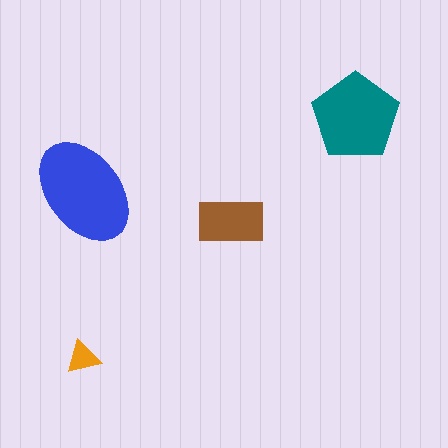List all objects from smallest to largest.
The orange triangle, the brown rectangle, the teal pentagon, the blue ellipse.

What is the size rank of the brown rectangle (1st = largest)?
3rd.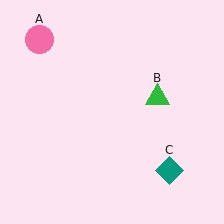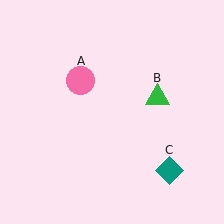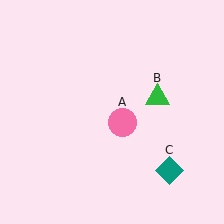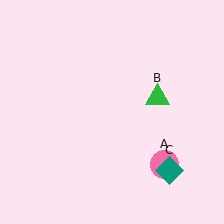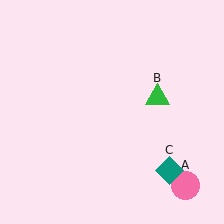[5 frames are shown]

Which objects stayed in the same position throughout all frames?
Green triangle (object B) and teal diamond (object C) remained stationary.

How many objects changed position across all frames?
1 object changed position: pink circle (object A).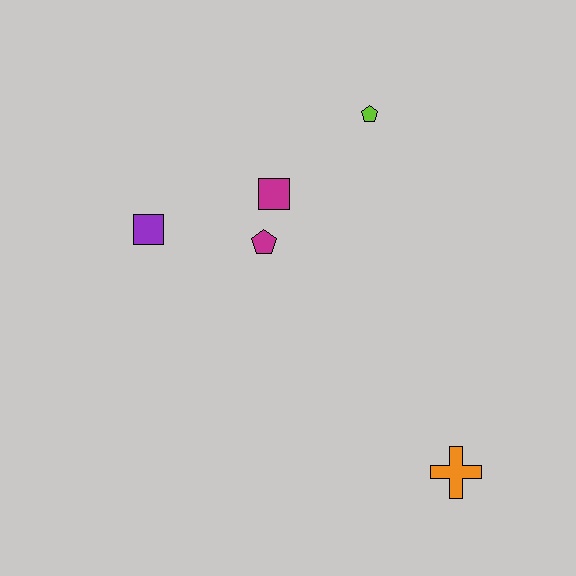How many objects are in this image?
There are 5 objects.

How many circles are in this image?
There are no circles.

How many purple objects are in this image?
There is 1 purple object.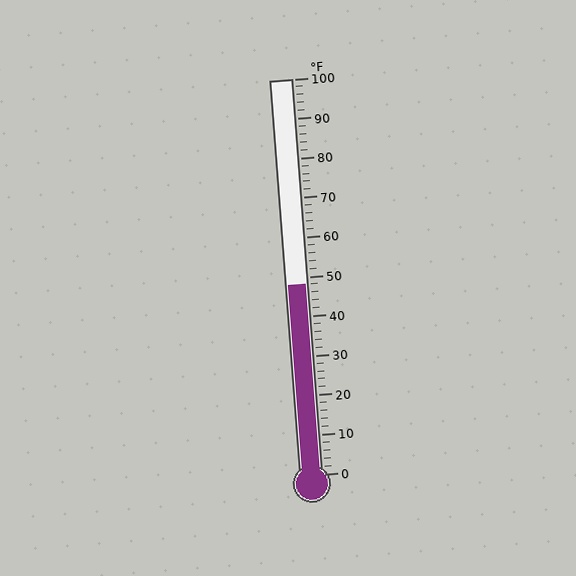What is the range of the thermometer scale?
The thermometer scale ranges from 0°F to 100°F.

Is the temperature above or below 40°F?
The temperature is above 40°F.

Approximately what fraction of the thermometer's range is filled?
The thermometer is filled to approximately 50% of its range.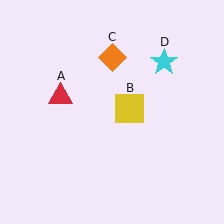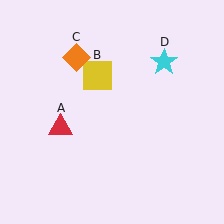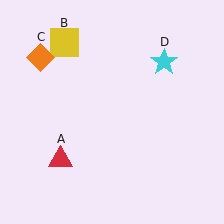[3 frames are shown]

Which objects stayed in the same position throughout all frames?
Cyan star (object D) remained stationary.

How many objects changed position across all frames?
3 objects changed position: red triangle (object A), yellow square (object B), orange diamond (object C).